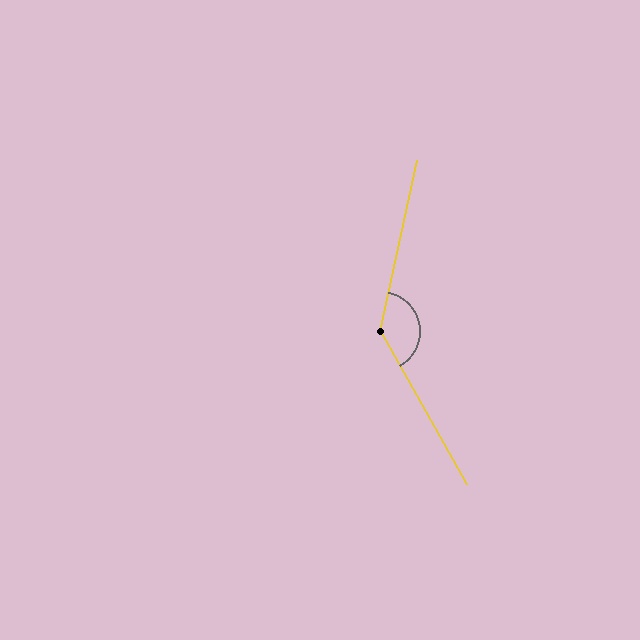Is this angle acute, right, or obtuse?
It is obtuse.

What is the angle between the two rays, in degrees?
Approximately 138 degrees.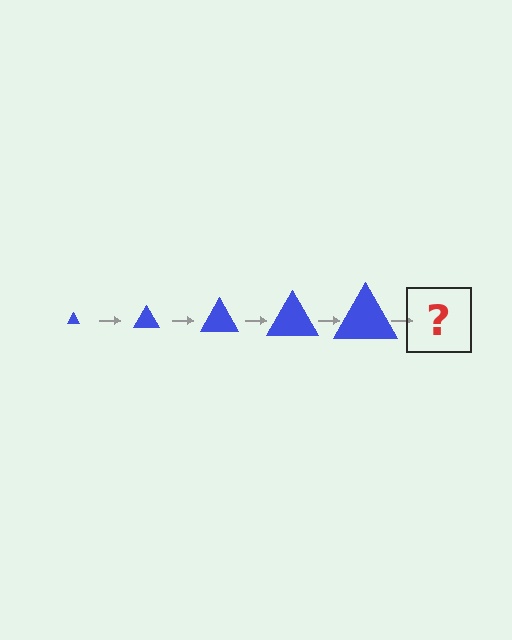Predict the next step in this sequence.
The next step is a blue triangle, larger than the previous one.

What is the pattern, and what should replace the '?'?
The pattern is that the triangle gets progressively larger each step. The '?' should be a blue triangle, larger than the previous one.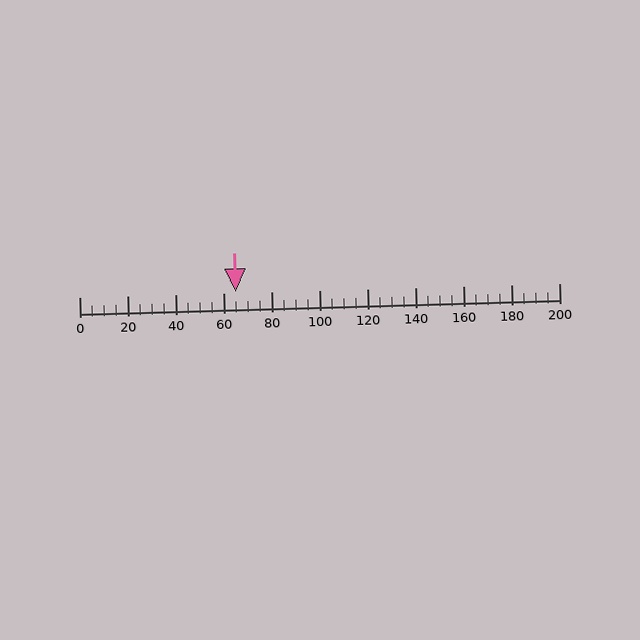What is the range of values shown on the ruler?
The ruler shows values from 0 to 200.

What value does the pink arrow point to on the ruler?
The pink arrow points to approximately 65.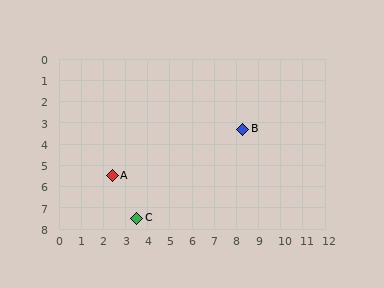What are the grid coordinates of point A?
Point A is at approximately (2.4, 5.5).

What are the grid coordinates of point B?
Point B is at approximately (8.3, 3.3).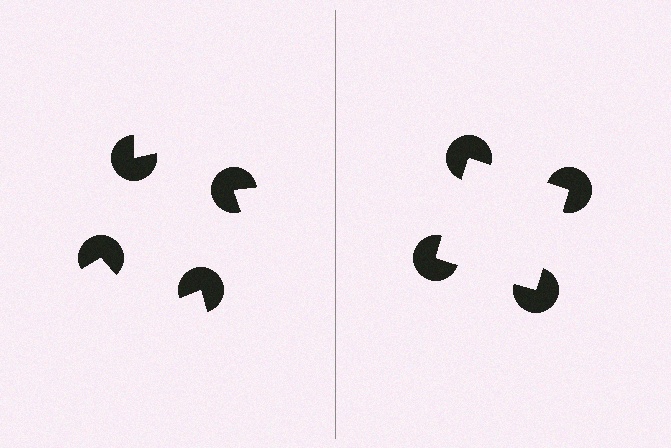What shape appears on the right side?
An illusory square.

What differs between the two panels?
The pac-man discs are positioned identically on both sides; only the wedge orientations differ. On the right they align to a square; on the left they are misaligned.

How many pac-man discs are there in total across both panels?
8 — 4 on each side.